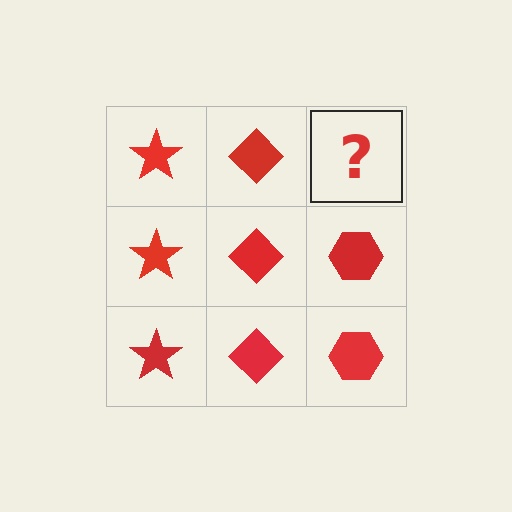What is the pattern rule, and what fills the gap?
The rule is that each column has a consistent shape. The gap should be filled with a red hexagon.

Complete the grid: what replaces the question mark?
The question mark should be replaced with a red hexagon.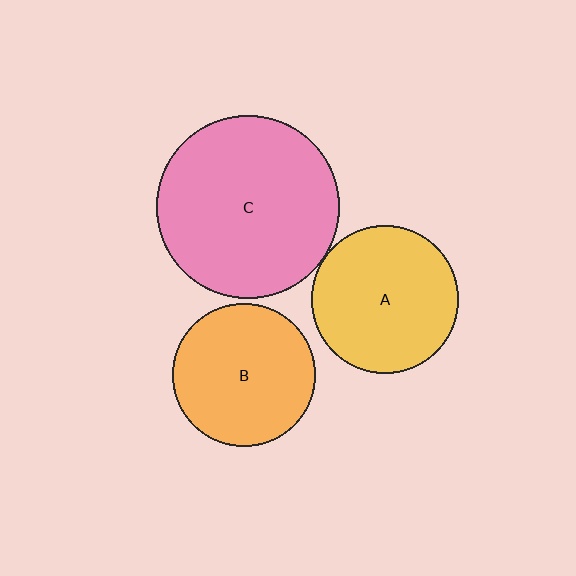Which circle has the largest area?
Circle C (pink).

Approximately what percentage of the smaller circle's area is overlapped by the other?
Approximately 5%.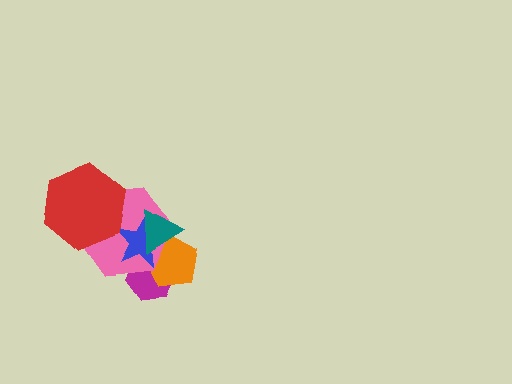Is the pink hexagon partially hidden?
Yes, it is partially covered by another shape.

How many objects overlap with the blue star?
4 objects overlap with the blue star.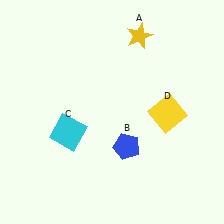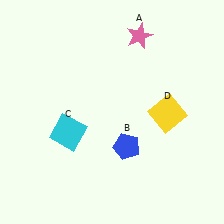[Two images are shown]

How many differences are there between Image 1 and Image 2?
There is 1 difference between the two images.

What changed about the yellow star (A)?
In Image 1, A is yellow. In Image 2, it changed to pink.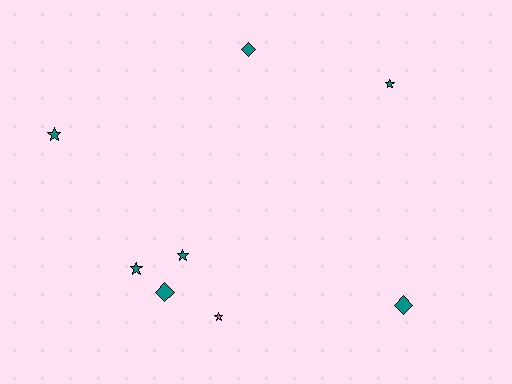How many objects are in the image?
There are 8 objects.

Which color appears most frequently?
Teal, with 7 objects.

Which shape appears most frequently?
Star, with 5 objects.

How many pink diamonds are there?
There are no pink diamonds.